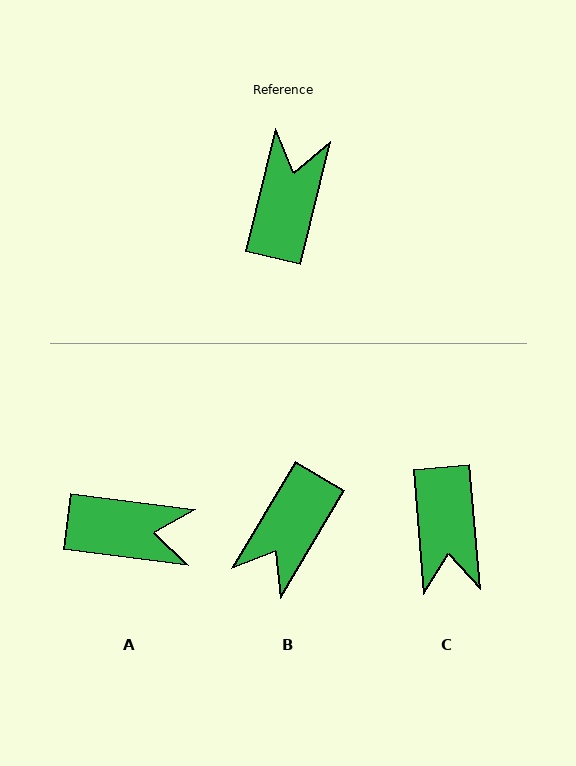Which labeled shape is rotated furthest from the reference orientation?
B, about 163 degrees away.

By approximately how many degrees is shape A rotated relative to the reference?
Approximately 84 degrees clockwise.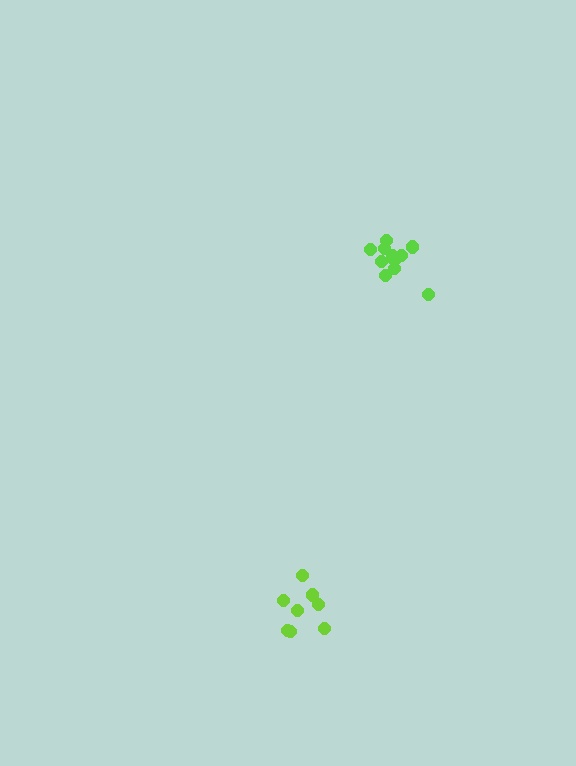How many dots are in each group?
Group 1: 8 dots, Group 2: 12 dots (20 total).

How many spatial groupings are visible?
There are 2 spatial groupings.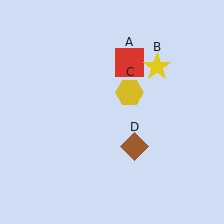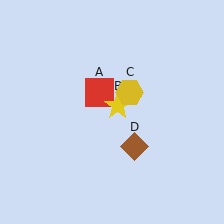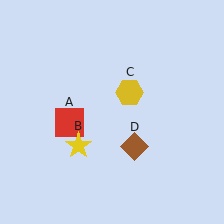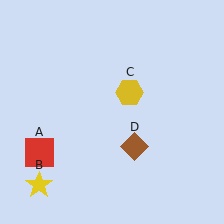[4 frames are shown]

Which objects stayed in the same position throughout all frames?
Yellow hexagon (object C) and brown diamond (object D) remained stationary.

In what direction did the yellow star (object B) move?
The yellow star (object B) moved down and to the left.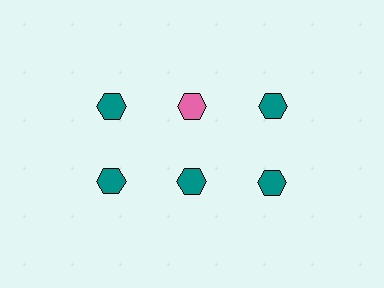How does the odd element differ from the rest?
It has a different color: pink instead of teal.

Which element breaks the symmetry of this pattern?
The pink hexagon in the top row, second from left column breaks the symmetry. All other shapes are teal hexagons.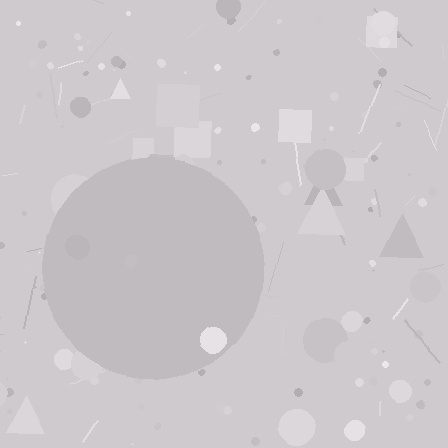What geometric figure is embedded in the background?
A circle is embedded in the background.